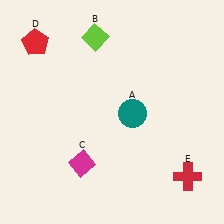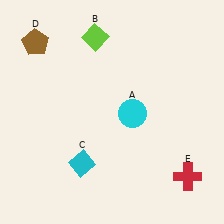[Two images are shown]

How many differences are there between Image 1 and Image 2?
There are 3 differences between the two images.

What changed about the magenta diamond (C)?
In Image 1, C is magenta. In Image 2, it changed to cyan.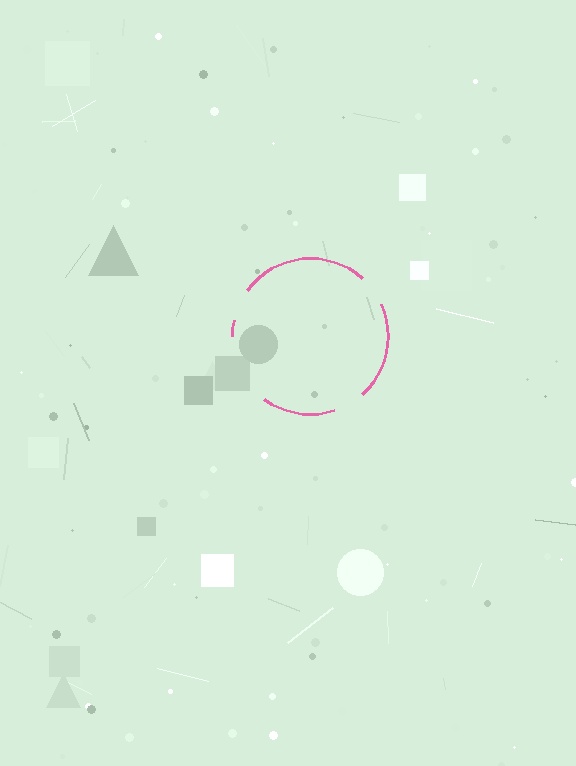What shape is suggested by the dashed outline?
The dashed outline suggests a circle.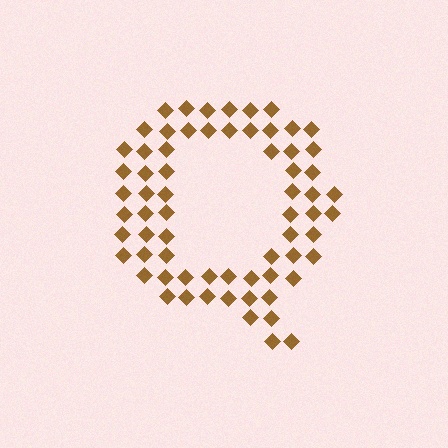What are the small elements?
The small elements are diamonds.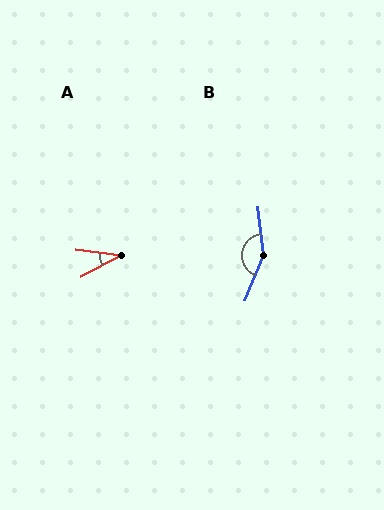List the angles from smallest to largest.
A (36°), B (152°).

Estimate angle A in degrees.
Approximately 36 degrees.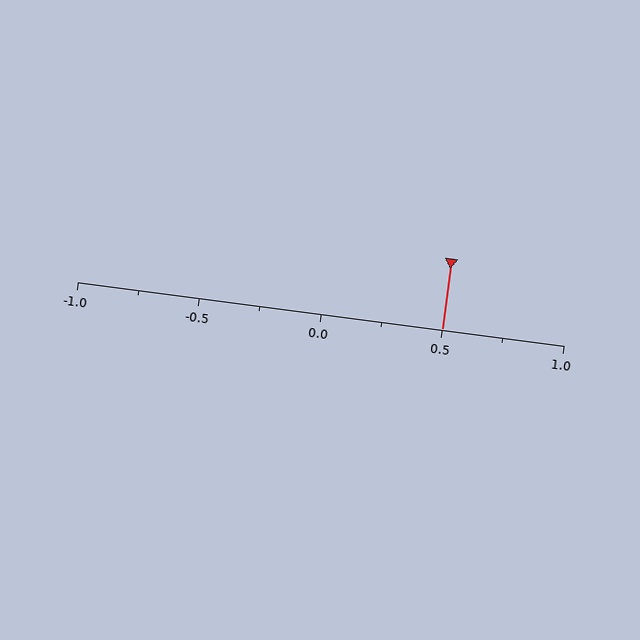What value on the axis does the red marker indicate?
The marker indicates approximately 0.5.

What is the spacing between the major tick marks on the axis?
The major ticks are spaced 0.5 apart.